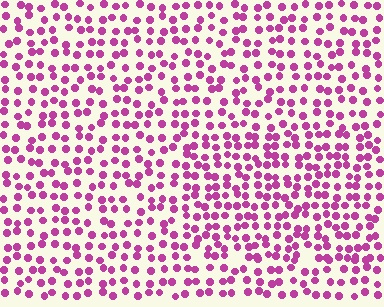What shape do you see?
I see a rectangle.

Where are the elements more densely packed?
The elements are more densely packed inside the rectangle boundary.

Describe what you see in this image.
The image contains small magenta elements arranged at two different densities. A rectangle-shaped region is visible where the elements are more densely packed than the surrounding area.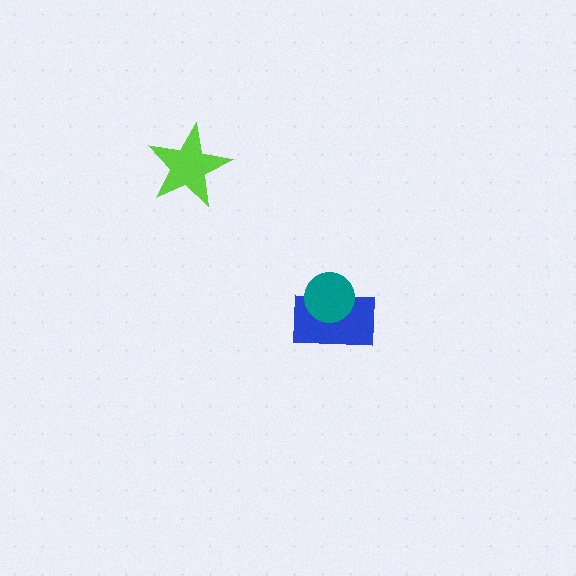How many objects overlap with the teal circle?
1 object overlaps with the teal circle.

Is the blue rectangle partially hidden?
Yes, it is partially covered by another shape.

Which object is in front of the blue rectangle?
The teal circle is in front of the blue rectangle.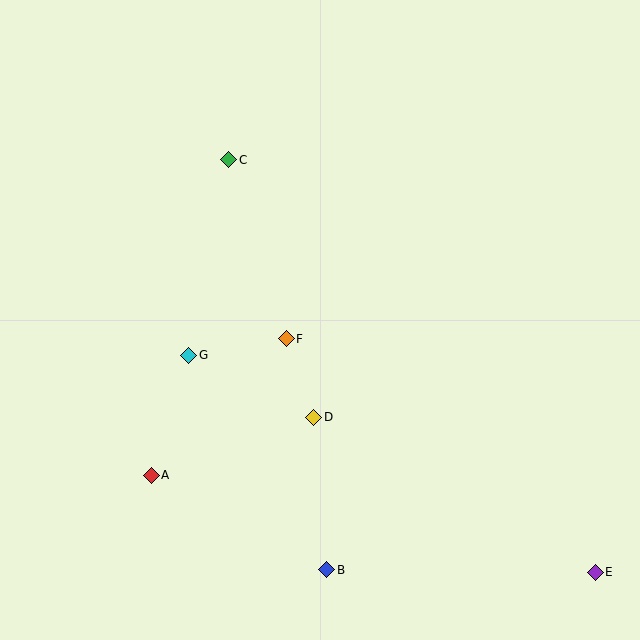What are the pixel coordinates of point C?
Point C is at (229, 160).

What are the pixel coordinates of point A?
Point A is at (151, 475).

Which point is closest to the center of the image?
Point F at (286, 339) is closest to the center.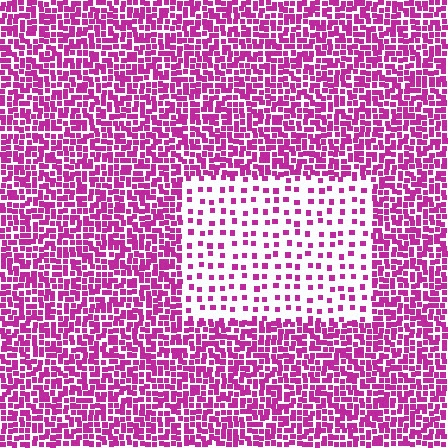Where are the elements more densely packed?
The elements are more densely packed outside the rectangle boundary.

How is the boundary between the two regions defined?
The boundary is defined by a change in element density (approximately 3.0x ratio). All elements are the same color, size, and shape.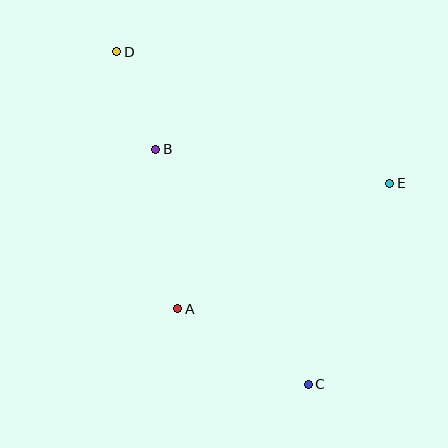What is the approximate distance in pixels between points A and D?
The distance between A and D is approximately 264 pixels.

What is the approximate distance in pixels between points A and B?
The distance between A and B is approximately 161 pixels.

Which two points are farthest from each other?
Points C and D are farthest from each other.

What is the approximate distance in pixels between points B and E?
The distance between B and E is approximately 236 pixels.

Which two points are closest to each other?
Points B and D are closest to each other.